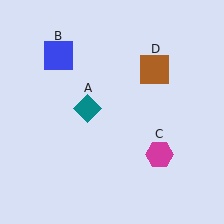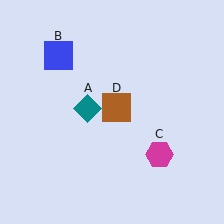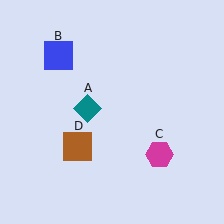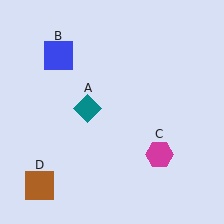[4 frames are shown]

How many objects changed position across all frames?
1 object changed position: brown square (object D).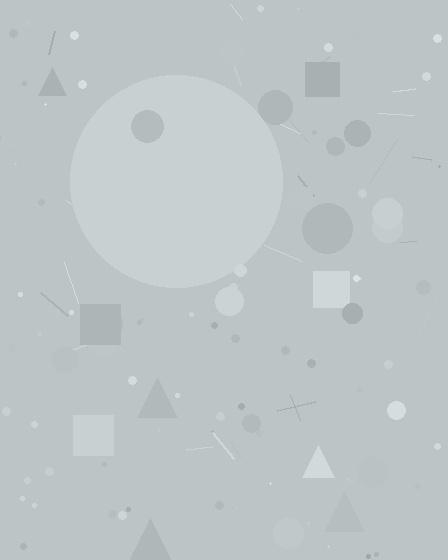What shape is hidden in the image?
A circle is hidden in the image.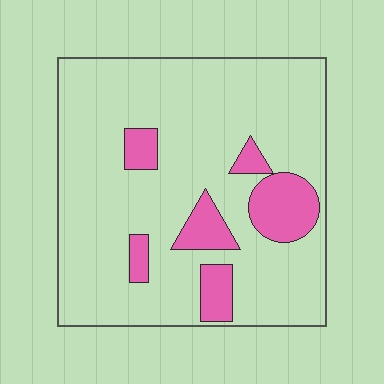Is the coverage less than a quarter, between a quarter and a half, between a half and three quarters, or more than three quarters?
Less than a quarter.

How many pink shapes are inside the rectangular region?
6.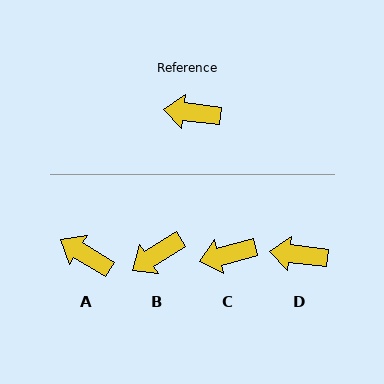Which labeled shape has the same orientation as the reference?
D.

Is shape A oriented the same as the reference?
No, it is off by about 24 degrees.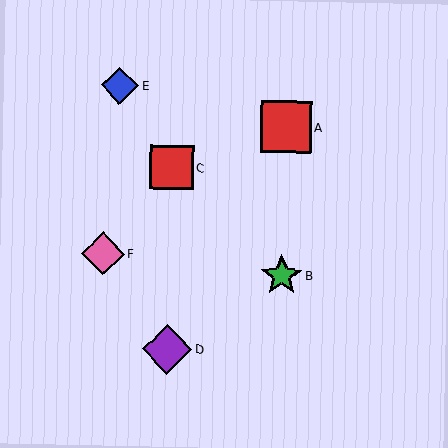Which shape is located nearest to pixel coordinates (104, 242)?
The pink diamond (labeled F) at (103, 254) is nearest to that location.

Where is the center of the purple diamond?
The center of the purple diamond is at (167, 349).